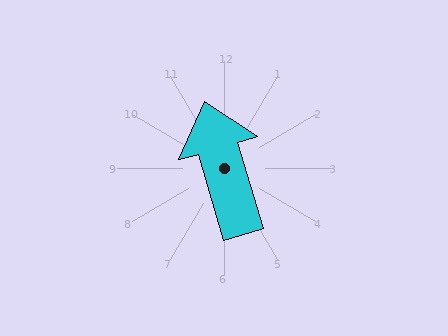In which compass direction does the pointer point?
North.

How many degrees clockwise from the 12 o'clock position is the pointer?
Approximately 343 degrees.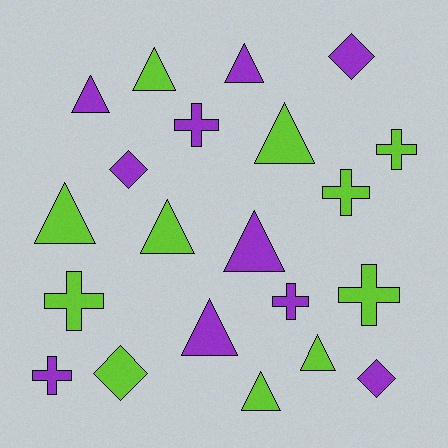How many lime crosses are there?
There are 4 lime crosses.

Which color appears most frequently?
Lime, with 11 objects.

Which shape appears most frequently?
Triangle, with 10 objects.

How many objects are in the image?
There are 21 objects.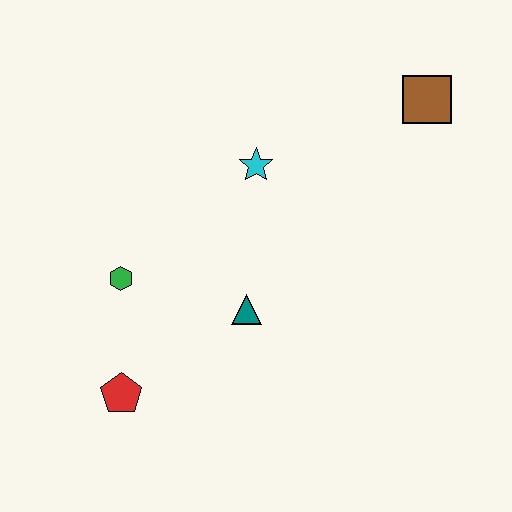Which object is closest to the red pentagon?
The green hexagon is closest to the red pentagon.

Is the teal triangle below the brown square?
Yes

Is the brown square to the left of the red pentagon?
No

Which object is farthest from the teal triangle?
The brown square is farthest from the teal triangle.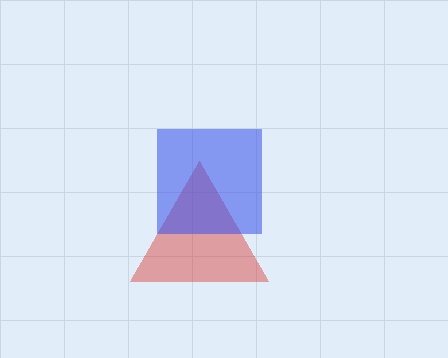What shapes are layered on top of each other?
The layered shapes are: a red triangle, a blue square.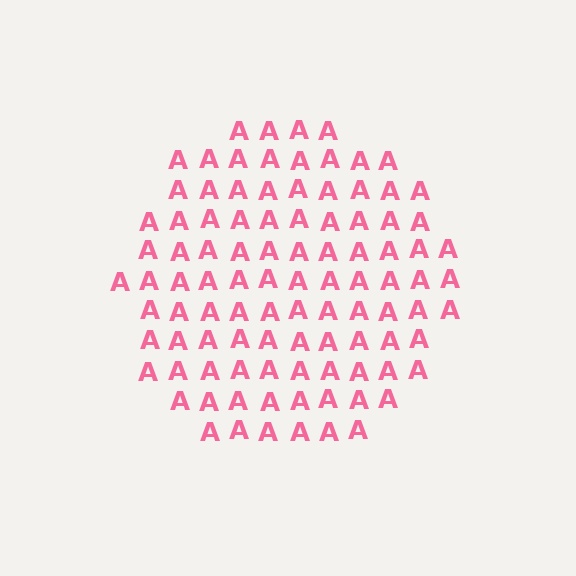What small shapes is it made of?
It is made of small letter A's.